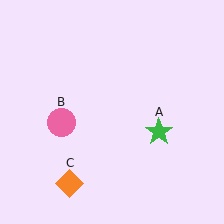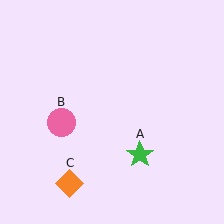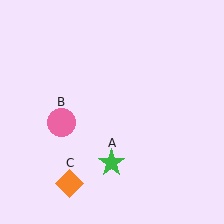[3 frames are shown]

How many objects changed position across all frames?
1 object changed position: green star (object A).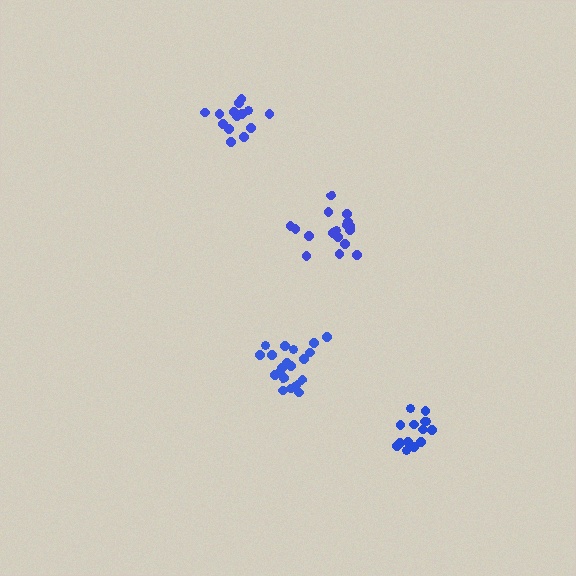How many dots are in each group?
Group 1: 14 dots, Group 2: 20 dots, Group 3: 14 dots, Group 4: 17 dots (65 total).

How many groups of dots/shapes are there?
There are 4 groups.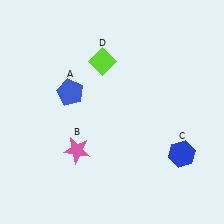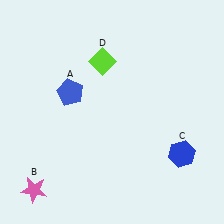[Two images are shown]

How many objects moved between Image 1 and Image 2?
1 object moved between the two images.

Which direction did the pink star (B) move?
The pink star (B) moved left.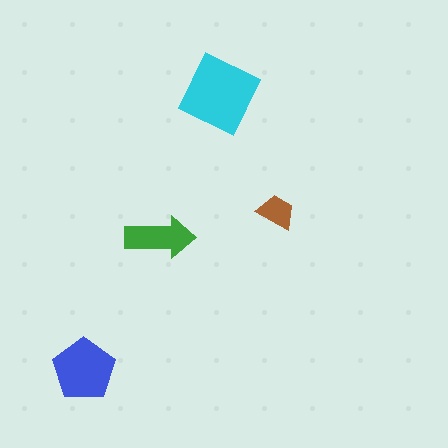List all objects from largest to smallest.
The cyan square, the blue pentagon, the green arrow, the brown trapezoid.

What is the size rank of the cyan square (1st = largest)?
1st.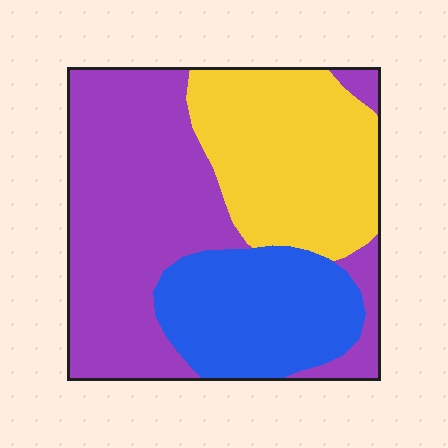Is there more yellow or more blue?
Yellow.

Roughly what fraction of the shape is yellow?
Yellow takes up between a sixth and a third of the shape.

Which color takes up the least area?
Blue, at roughly 25%.